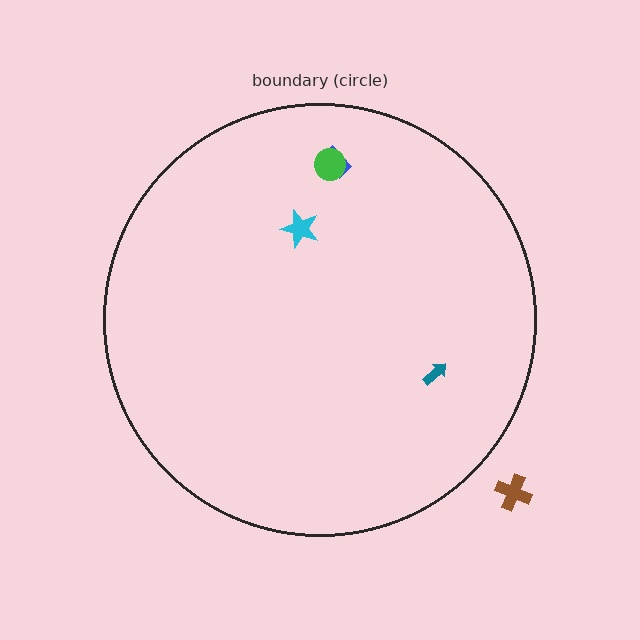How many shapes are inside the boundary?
4 inside, 1 outside.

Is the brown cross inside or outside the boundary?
Outside.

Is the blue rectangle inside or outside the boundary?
Inside.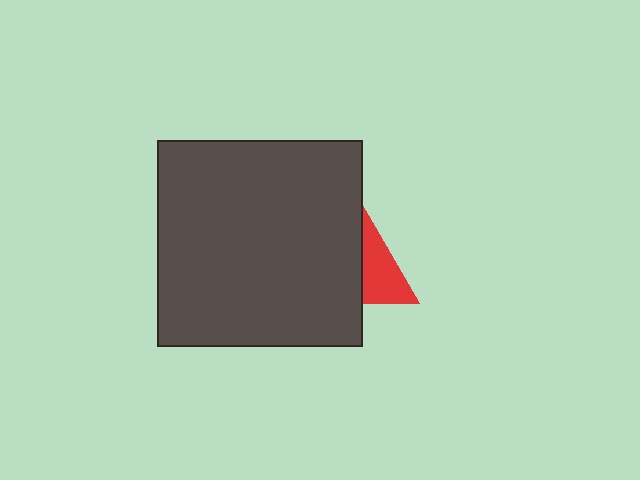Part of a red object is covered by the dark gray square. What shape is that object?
It is a triangle.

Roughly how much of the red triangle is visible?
A small part of it is visible (roughly 33%).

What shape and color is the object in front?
The object in front is a dark gray square.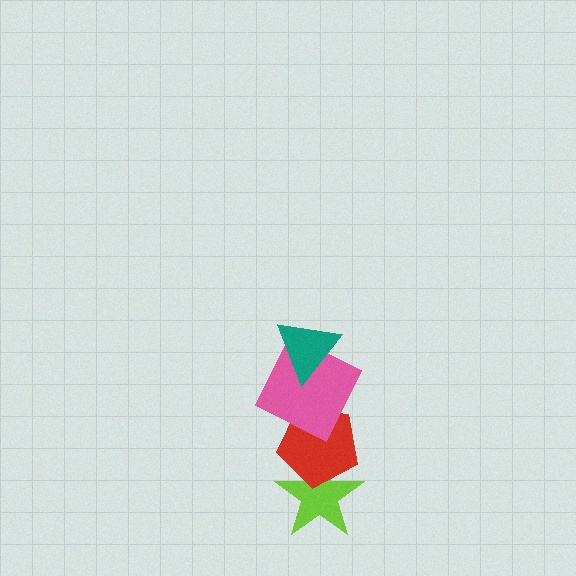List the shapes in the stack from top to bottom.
From top to bottom: the teal triangle, the pink square, the red pentagon, the lime star.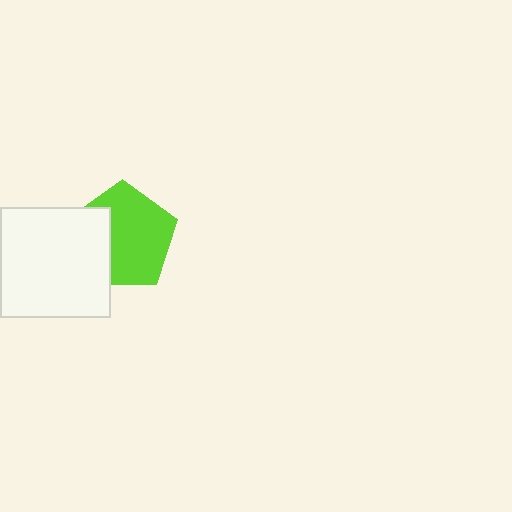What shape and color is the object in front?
The object in front is a white square.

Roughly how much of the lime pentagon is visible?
Most of it is visible (roughly 67%).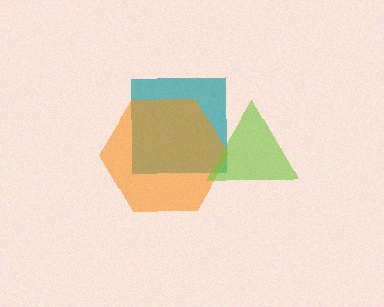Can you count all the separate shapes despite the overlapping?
Yes, there are 3 separate shapes.